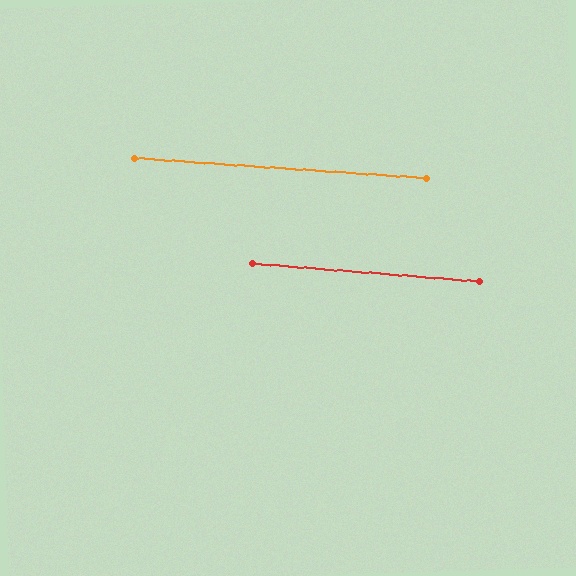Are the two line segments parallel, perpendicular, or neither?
Parallel — their directions differ by only 0.6°.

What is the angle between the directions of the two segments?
Approximately 1 degree.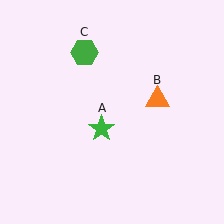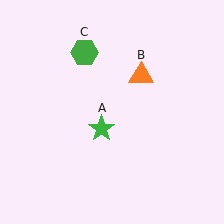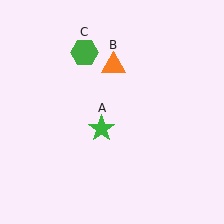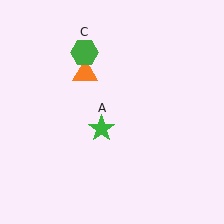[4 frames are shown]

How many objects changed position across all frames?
1 object changed position: orange triangle (object B).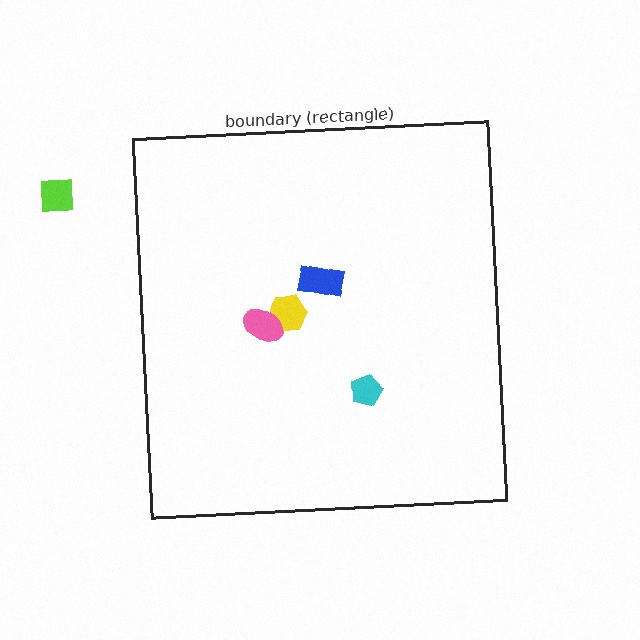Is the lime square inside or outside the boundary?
Outside.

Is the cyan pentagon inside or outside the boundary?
Inside.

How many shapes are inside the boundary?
4 inside, 1 outside.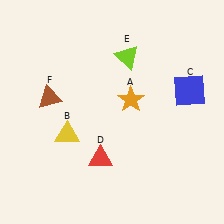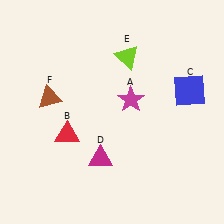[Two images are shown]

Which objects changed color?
A changed from orange to magenta. B changed from yellow to red. D changed from red to magenta.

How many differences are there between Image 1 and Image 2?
There are 3 differences between the two images.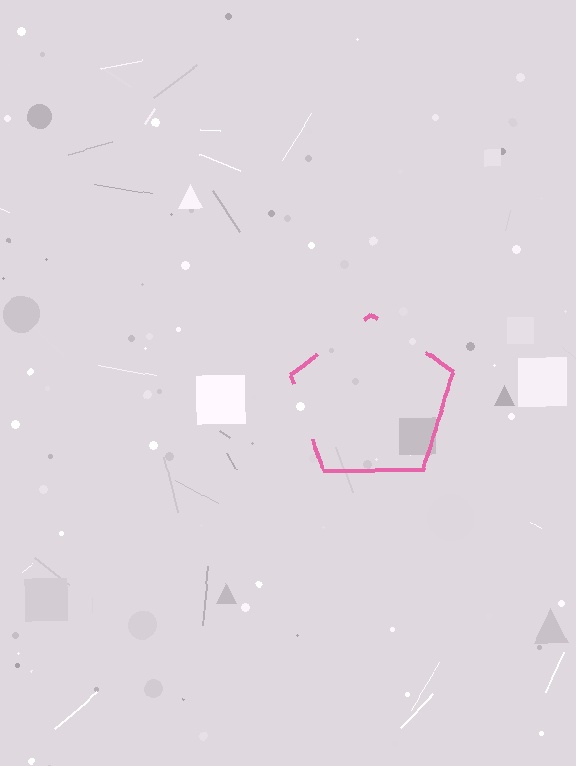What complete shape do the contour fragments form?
The contour fragments form a pentagon.